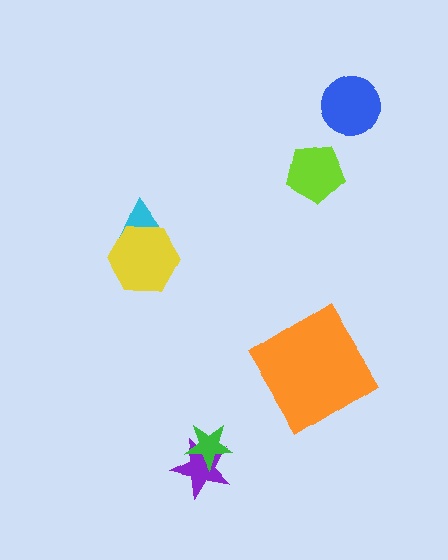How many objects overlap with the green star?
1 object overlaps with the green star.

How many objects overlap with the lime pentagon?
0 objects overlap with the lime pentagon.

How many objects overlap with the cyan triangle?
1 object overlaps with the cyan triangle.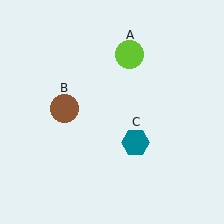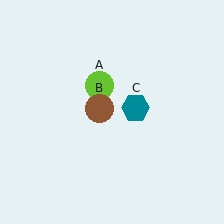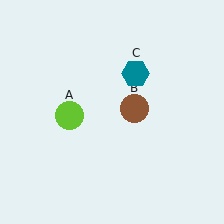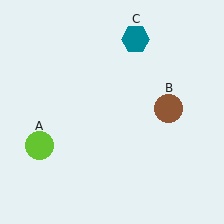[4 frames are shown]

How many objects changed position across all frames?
3 objects changed position: lime circle (object A), brown circle (object B), teal hexagon (object C).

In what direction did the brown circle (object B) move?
The brown circle (object B) moved right.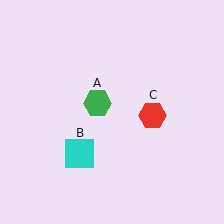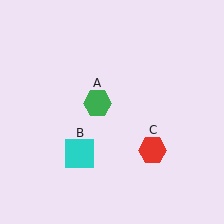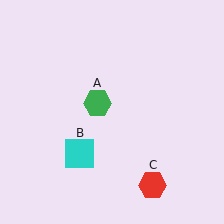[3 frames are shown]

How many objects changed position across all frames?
1 object changed position: red hexagon (object C).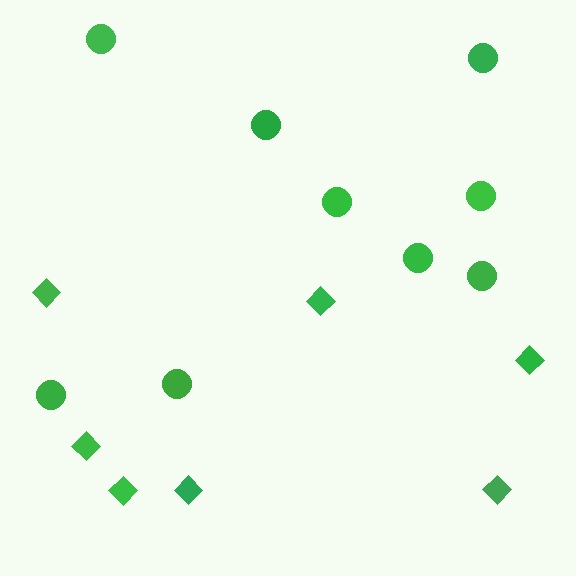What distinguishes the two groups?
There are 2 groups: one group of diamonds (7) and one group of circles (9).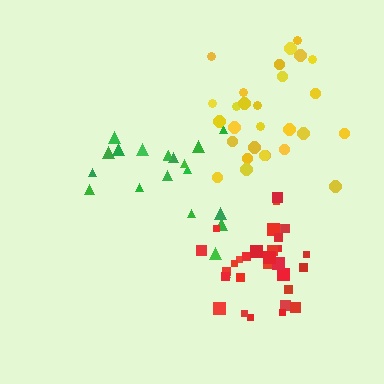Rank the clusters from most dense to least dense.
red, yellow, green.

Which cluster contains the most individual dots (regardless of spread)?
Red (30).